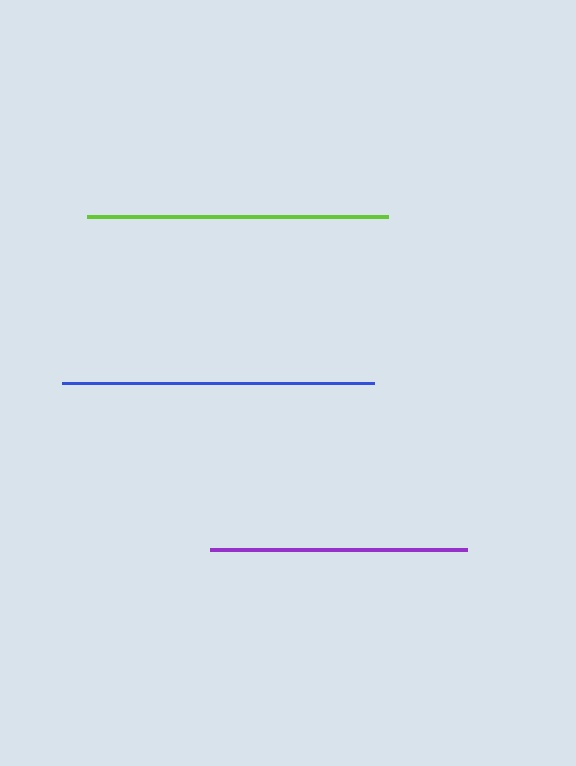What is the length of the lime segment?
The lime segment is approximately 301 pixels long.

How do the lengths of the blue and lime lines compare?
The blue and lime lines are approximately the same length.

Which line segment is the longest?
The blue line is the longest at approximately 312 pixels.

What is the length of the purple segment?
The purple segment is approximately 257 pixels long.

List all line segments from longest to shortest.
From longest to shortest: blue, lime, purple.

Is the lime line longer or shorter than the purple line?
The lime line is longer than the purple line.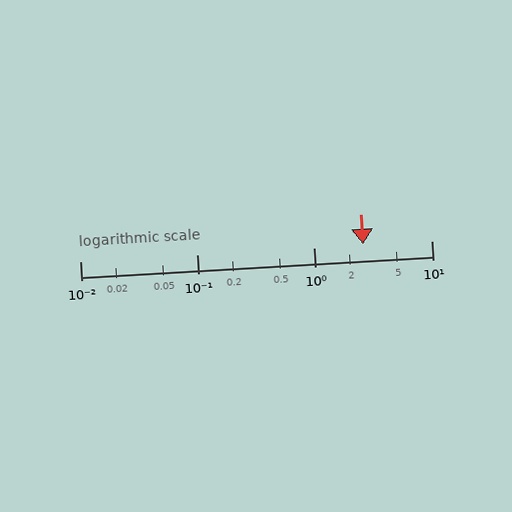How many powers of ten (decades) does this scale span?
The scale spans 3 decades, from 0.01 to 10.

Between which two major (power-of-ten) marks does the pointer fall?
The pointer is between 1 and 10.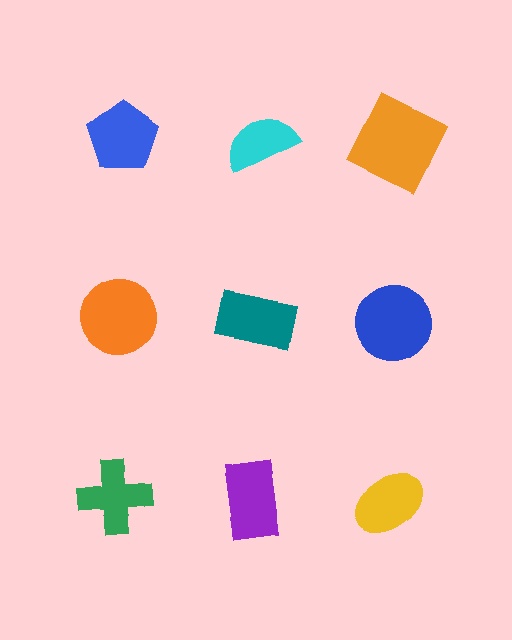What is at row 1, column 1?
A blue pentagon.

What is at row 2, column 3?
A blue circle.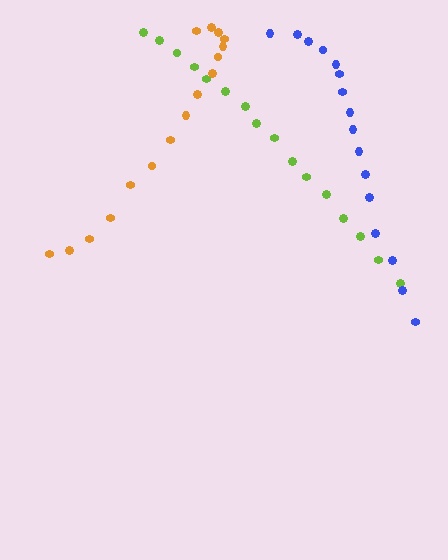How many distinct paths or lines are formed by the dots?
There are 3 distinct paths.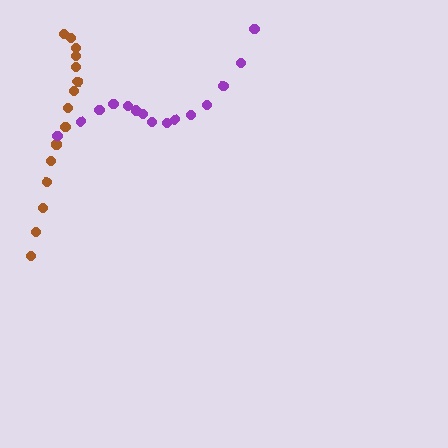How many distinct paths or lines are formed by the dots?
There are 2 distinct paths.